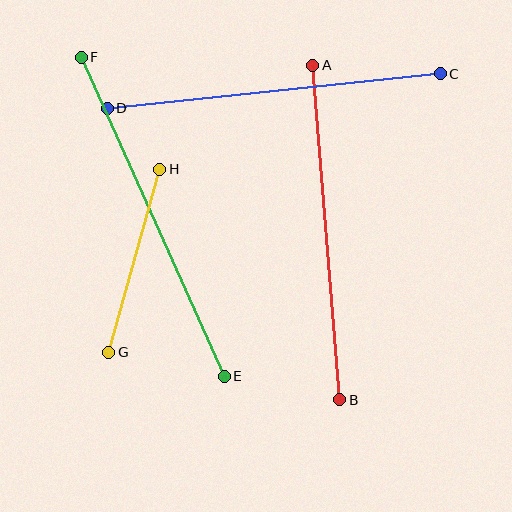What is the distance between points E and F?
The distance is approximately 350 pixels.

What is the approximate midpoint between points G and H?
The midpoint is at approximately (134, 261) pixels.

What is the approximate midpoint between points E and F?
The midpoint is at approximately (153, 217) pixels.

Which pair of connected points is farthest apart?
Points E and F are farthest apart.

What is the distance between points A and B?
The distance is approximately 336 pixels.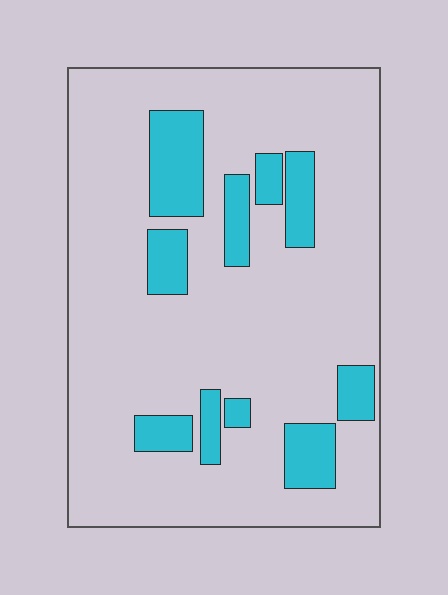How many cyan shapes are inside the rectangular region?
10.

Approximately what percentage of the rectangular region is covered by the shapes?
Approximately 20%.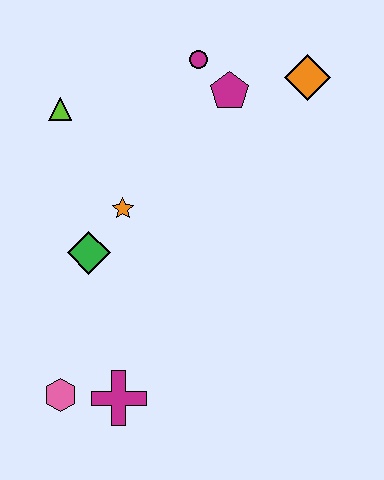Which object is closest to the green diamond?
The orange star is closest to the green diamond.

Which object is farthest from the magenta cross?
The orange diamond is farthest from the magenta cross.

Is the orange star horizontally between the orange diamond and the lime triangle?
Yes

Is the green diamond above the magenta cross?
Yes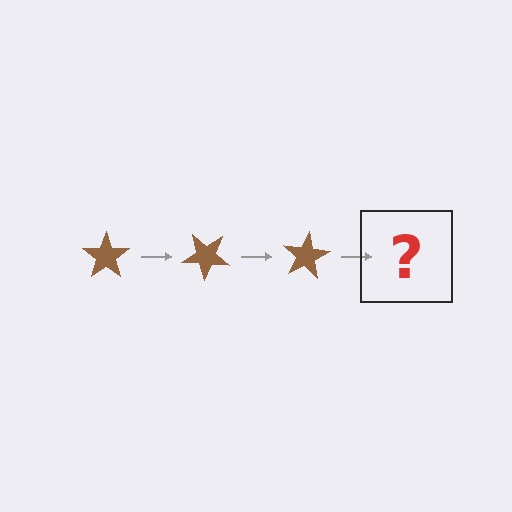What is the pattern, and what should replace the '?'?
The pattern is that the star rotates 40 degrees each step. The '?' should be a brown star rotated 120 degrees.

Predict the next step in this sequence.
The next step is a brown star rotated 120 degrees.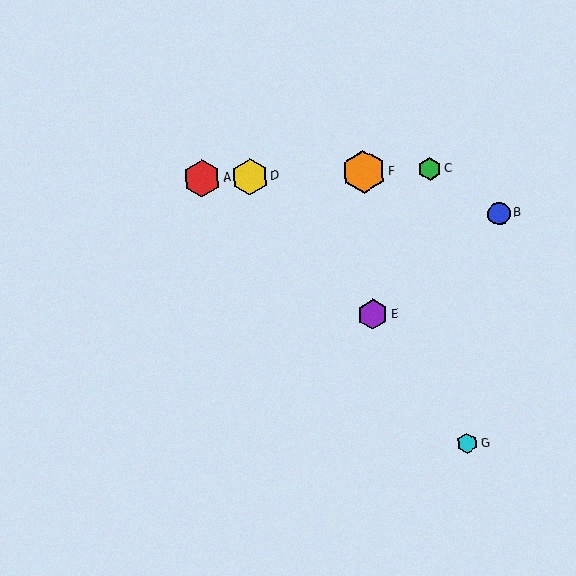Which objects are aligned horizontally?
Objects A, C, D, F are aligned horizontally.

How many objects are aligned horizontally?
4 objects (A, C, D, F) are aligned horizontally.